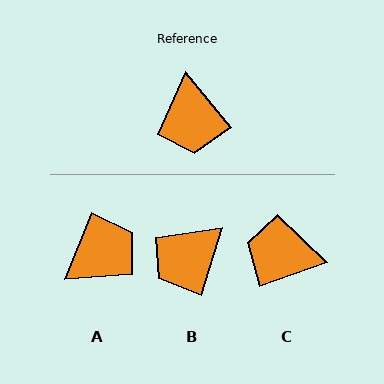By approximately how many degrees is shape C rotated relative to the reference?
Approximately 110 degrees clockwise.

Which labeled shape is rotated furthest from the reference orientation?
A, about 118 degrees away.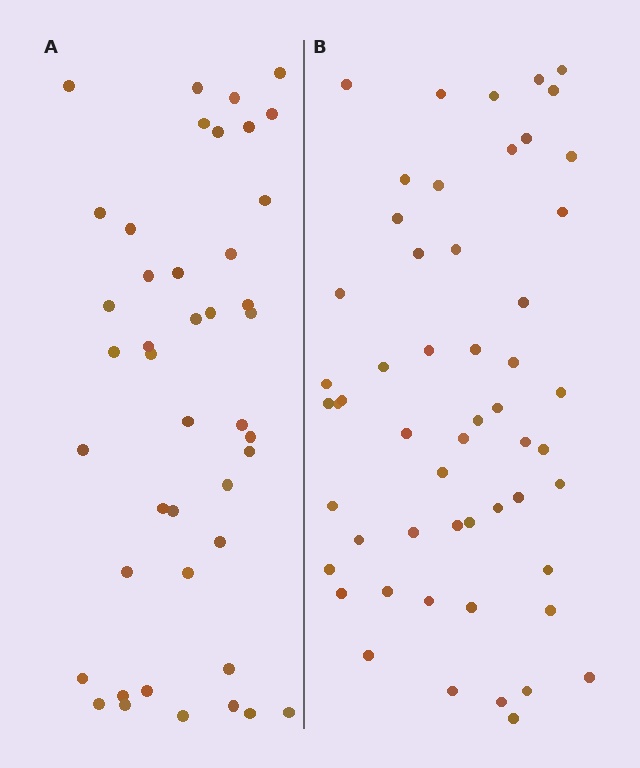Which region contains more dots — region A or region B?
Region B (the right region) has more dots.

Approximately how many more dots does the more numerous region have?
Region B has roughly 12 or so more dots than region A.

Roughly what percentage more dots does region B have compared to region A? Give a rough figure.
About 25% more.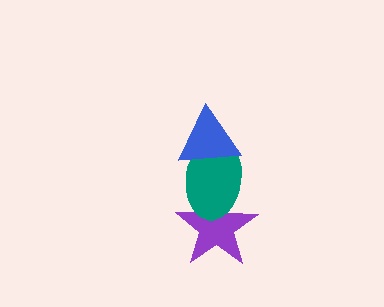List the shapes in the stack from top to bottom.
From top to bottom: the blue triangle, the teal ellipse, the purple star.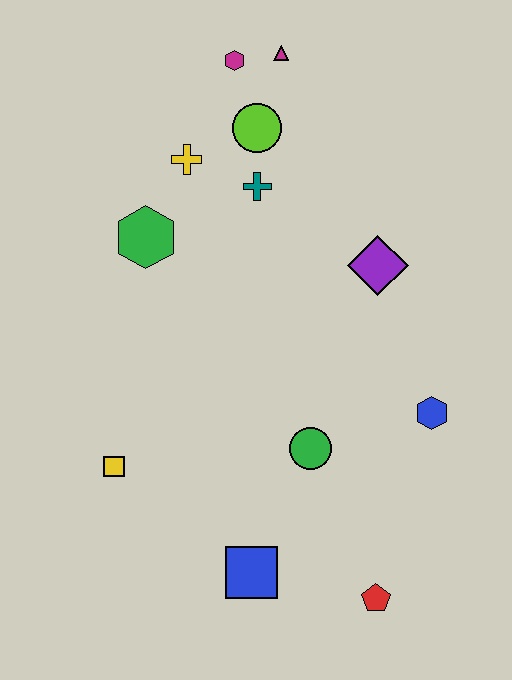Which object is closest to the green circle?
The blue hexagon is closest to the green circle.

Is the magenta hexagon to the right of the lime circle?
No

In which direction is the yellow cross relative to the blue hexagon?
The yellow cross is above the blue hexagon.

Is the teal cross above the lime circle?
No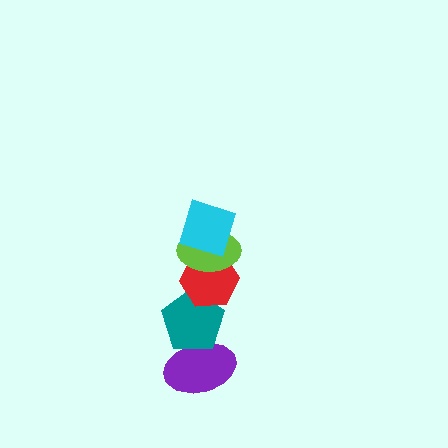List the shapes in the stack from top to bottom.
From top to bottom: the cyan square, the lime ellipse, the red hexagon, the teal pentagon, the purple ellipse.